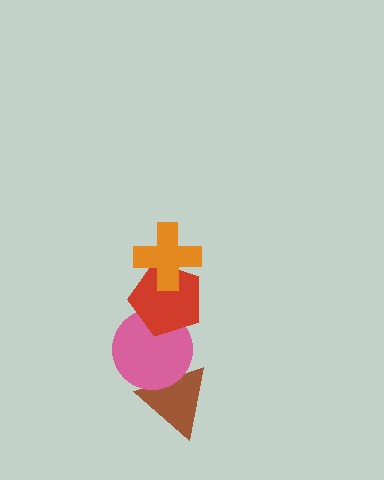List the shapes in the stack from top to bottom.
From top to bottom: the orange cross, the red pentagon, the pink circle, the brown triangle.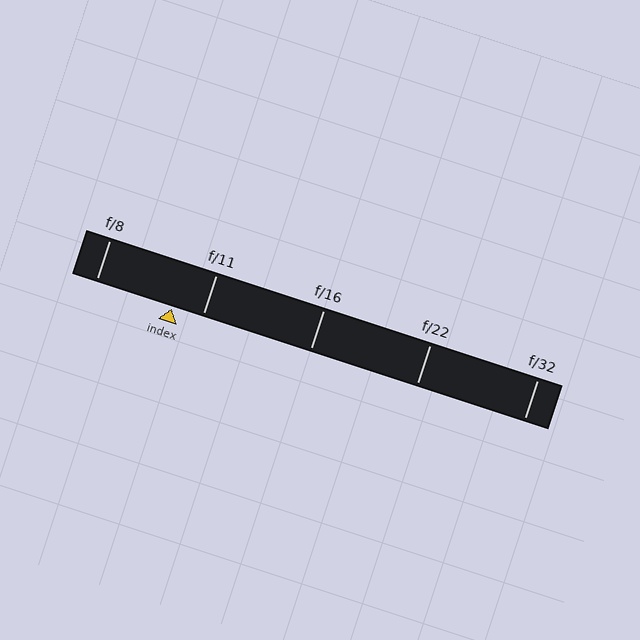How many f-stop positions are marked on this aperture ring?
There are 5 f-stop positions marked.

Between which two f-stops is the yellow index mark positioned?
The index mark is between f/8 and f/11.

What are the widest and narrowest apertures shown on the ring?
The widest aperture shown is f/8 and the narrowest is f/32.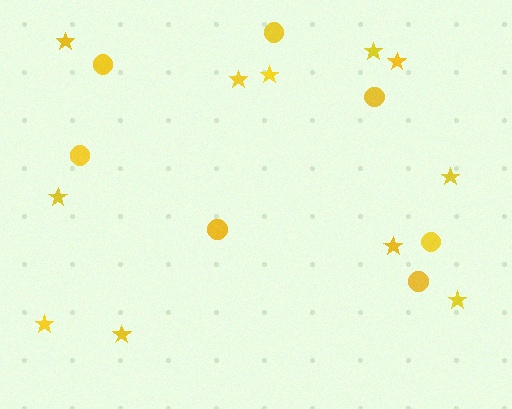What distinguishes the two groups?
There are 2 groups: one group of circles (7) and one group of stars (11).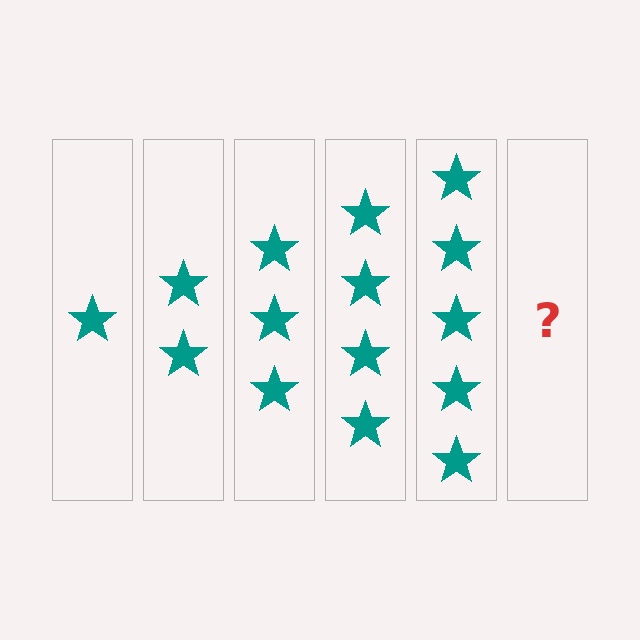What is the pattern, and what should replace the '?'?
The pattern is that each step adds one more star. The '?' should be 6 stars.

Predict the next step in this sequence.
The next step is 6 stars.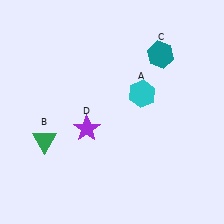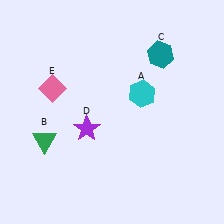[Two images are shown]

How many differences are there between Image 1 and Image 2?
There is 1 difference between the two images.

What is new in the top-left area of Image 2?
A pink diamond (E) was added in the top-left area of Image 2.